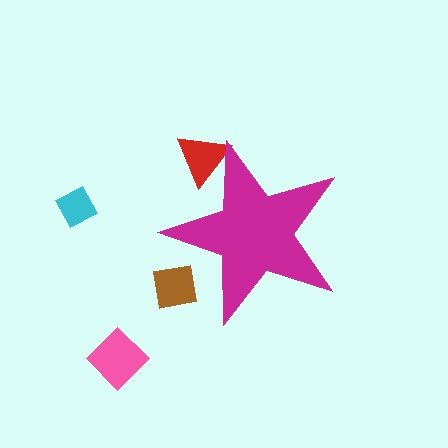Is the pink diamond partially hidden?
No, the pink diamond is fully visible.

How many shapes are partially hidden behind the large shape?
2 shapes are partially hidden.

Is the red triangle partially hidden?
Yes, the red triangle is partially hidden behind the magenta star.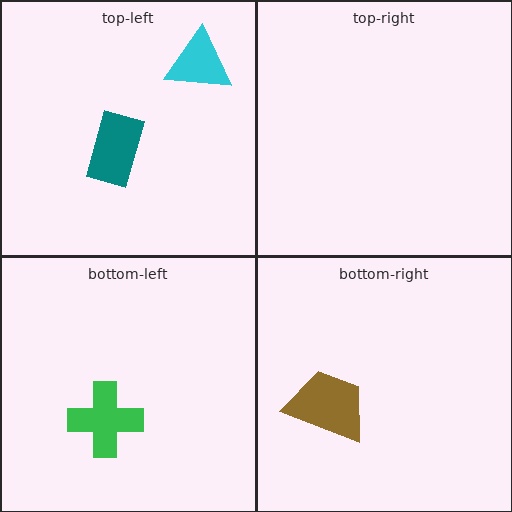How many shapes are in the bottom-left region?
1.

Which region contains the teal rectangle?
The top-left region.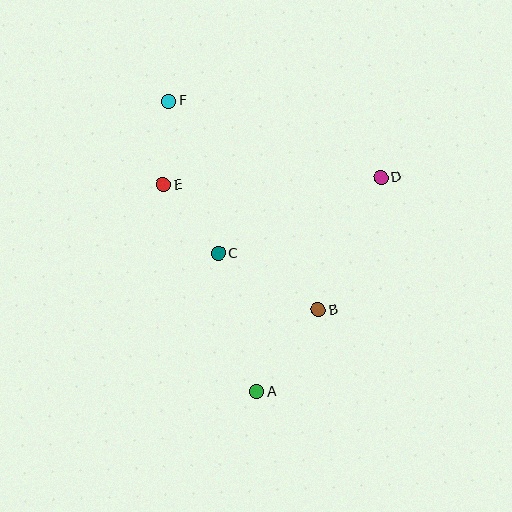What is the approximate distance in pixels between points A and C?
The distance between A and C is approximately 144 pixels.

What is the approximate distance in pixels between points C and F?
The distance between C and F is approximately 160 pixels.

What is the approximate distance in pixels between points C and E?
The distance between C and E is approximately 88 pixels.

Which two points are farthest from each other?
Points A and F are farthest from each other.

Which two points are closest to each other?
Points E and F are closest to each other.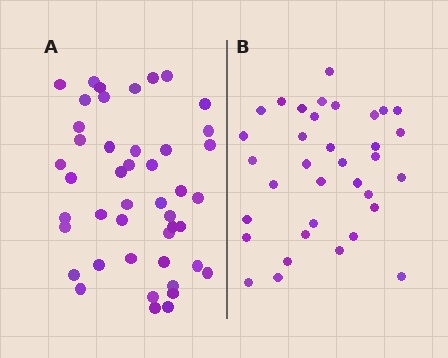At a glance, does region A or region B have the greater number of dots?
Region A (the left region) has more dots.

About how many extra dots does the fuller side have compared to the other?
Region A has roughly 10 or so more dots than region B.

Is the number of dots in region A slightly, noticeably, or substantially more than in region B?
Region A has noticeably more, but not dramatically so. The ratio is roughly 1.3 to 1.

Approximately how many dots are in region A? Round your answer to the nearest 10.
About 40 dots. (The exact count is 45, which rounds to 40.)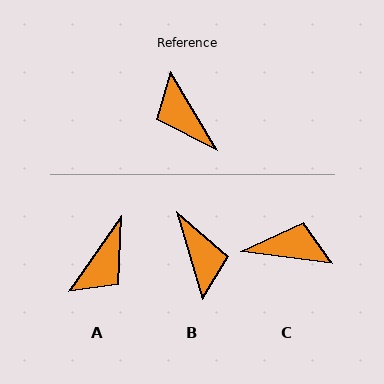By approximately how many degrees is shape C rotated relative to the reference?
Approximately 129 degrees clockwise.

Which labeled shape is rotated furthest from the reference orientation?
B, about 166 degrees away.